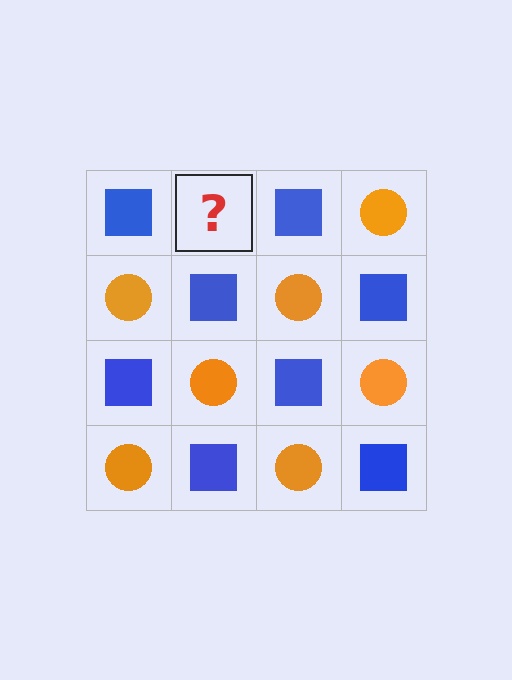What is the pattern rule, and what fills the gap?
The rule is that it alternates blue square and orange circle in a checkerboard pattern. The gap should be filled with an orange circle.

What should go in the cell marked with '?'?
The missing cell should contain an orange circle.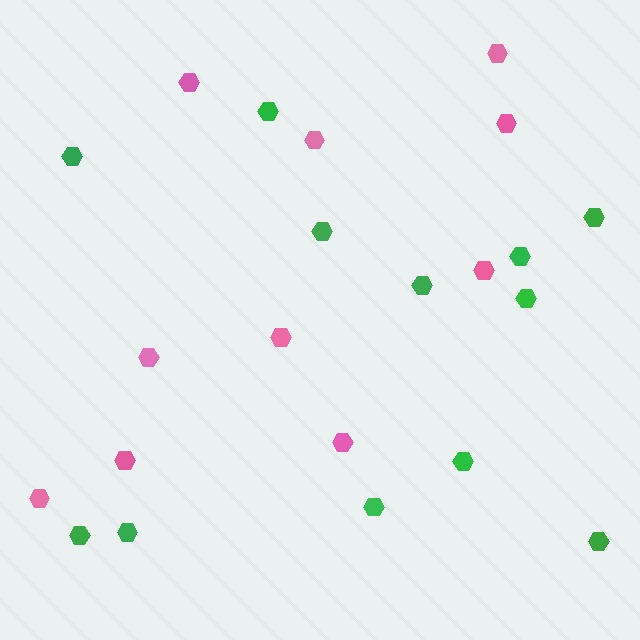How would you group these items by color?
There are 2 groups: one group of green hexagons (12) and one group of pink hexagons (10).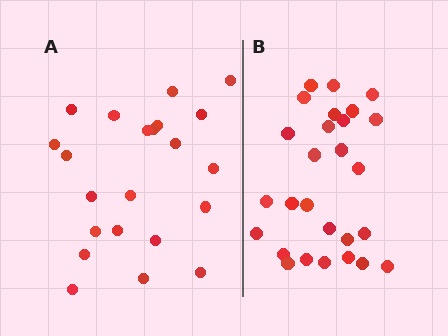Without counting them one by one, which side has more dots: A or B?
Region B (the right region) has more dots.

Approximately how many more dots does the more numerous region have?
Region B has about 5 more dots than region A.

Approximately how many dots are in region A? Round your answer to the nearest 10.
About 20 dots. (The exact count is 22, which rounds to 20.)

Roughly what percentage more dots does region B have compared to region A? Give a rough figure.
About 25% more.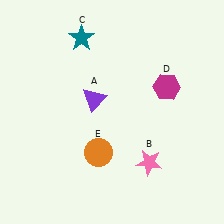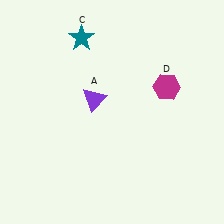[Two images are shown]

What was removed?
The pink star (B), the orange circle (E) were removed in Image 2.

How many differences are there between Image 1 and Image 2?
There are 2 differences between the two images.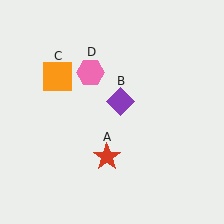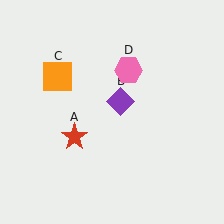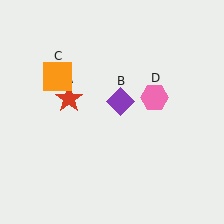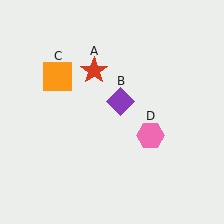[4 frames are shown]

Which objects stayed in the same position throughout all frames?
Purple diamond (object B) and orange square (object C) remained stationary.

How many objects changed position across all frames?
2 objects changed position: red star (object A), pink hexagon (object D).